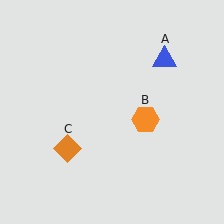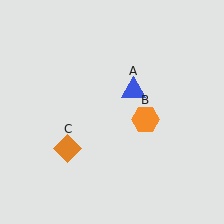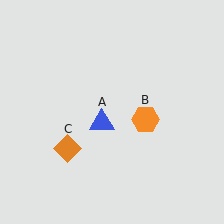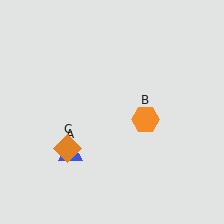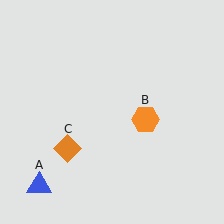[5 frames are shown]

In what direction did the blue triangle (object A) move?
The blue triangle (object A) moved down and to the left.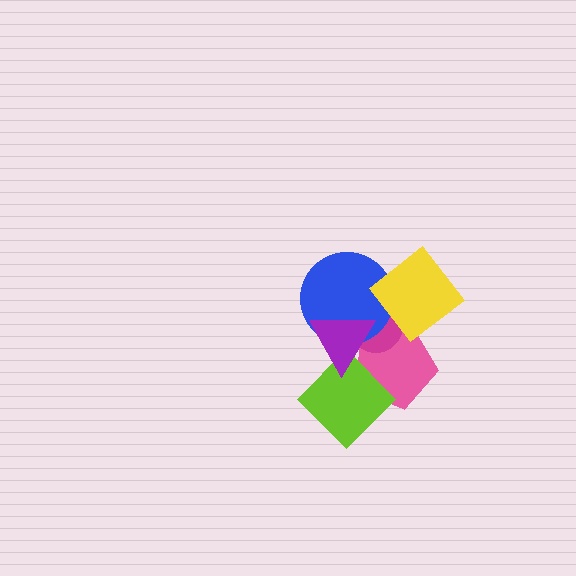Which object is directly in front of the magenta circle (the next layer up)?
The blue circle is directly in front of the magenta circle.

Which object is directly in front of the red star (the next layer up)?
The pink pentagon is directly in front of the red star.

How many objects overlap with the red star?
5 objects overlap with the red star.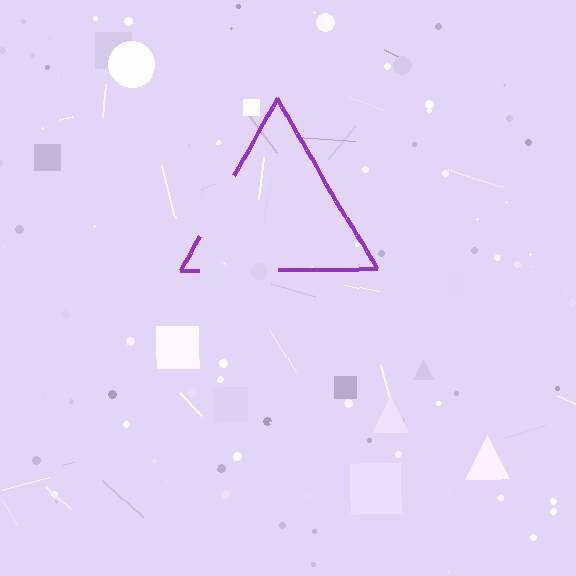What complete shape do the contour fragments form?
The contour fragments form a triangle.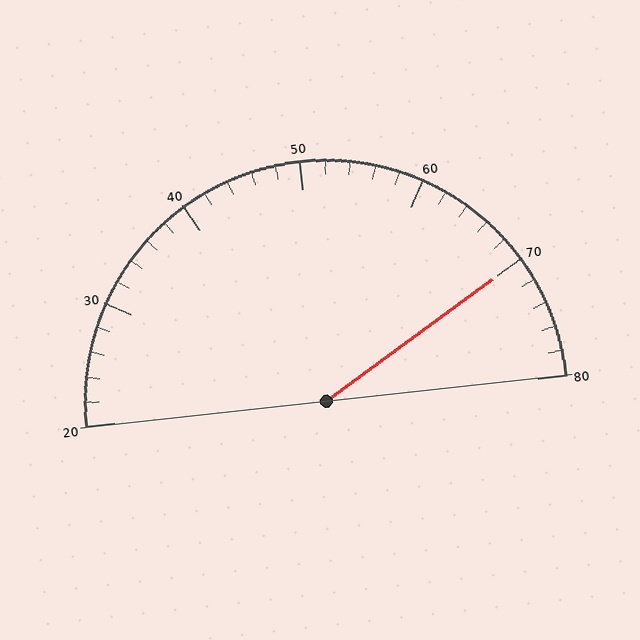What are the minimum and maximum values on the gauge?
The gauge ranges from 20 to 80.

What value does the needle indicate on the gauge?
The needle indicates approximately 70.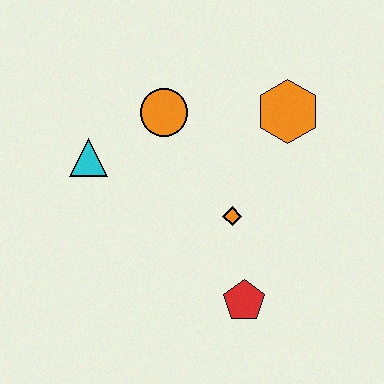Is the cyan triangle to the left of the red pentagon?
Yes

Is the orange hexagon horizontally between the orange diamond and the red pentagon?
No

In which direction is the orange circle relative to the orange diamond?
The orange circle is above the orange diamond.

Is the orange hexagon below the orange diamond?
No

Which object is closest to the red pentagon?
The orange diamond is closest to the red pentagon.